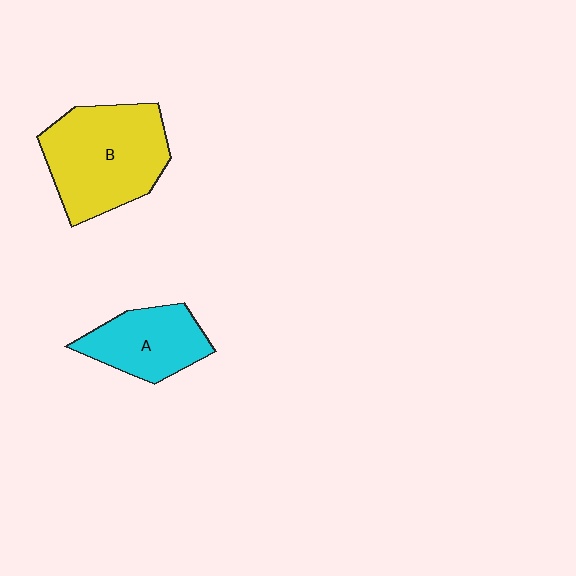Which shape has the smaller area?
Shape A (cyan).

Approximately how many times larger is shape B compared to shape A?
Approximately 1.6 times.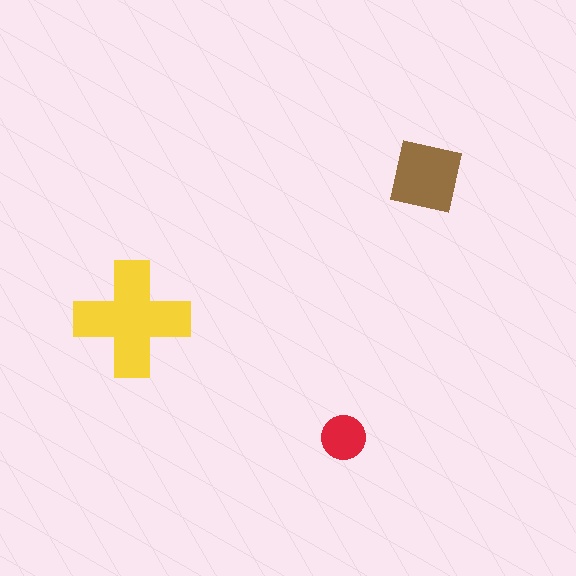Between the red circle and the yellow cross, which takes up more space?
The yellow cross.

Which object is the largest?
The yellow cross.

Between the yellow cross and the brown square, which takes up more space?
The yellow cross.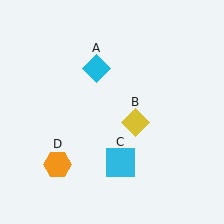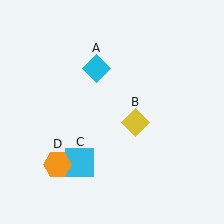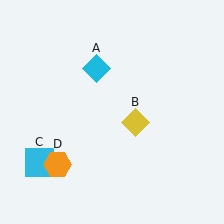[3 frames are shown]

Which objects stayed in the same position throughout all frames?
Cyan diamond (object A) and yellow diamond (object B) and orange hexagon (object D) remained stationary.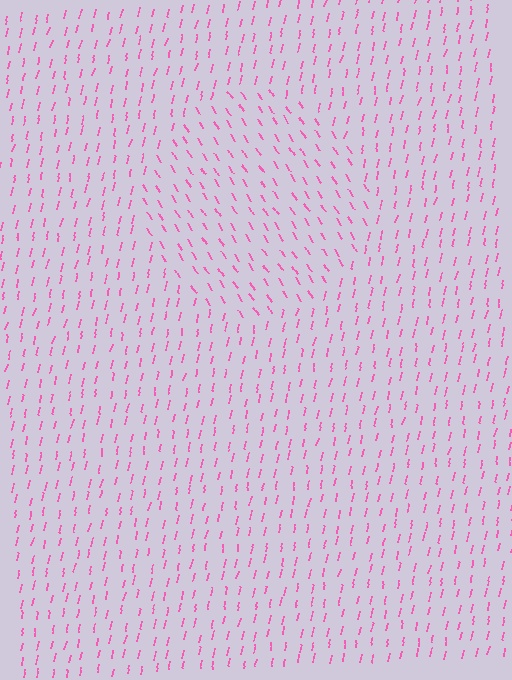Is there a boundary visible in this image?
Yes, there is a texture boundary formed by a change in line orientation.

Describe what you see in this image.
The image is filled with small pink line segments. A circle region in the image has lines oriented differently from the surrounding lines, creating a visible texture boundary.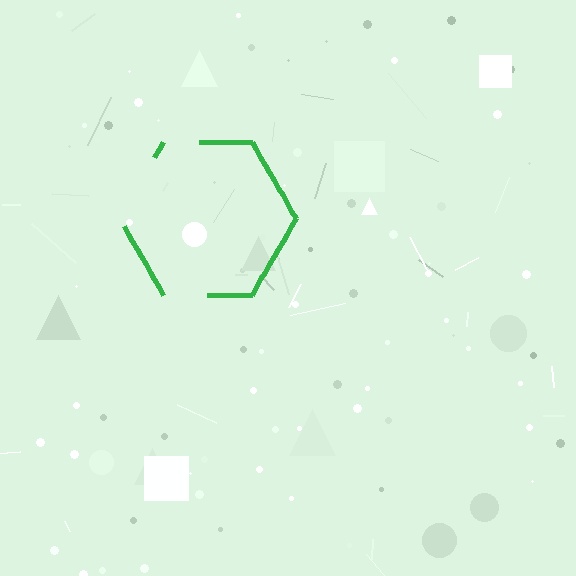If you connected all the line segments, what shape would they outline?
They would outline a hexagon.